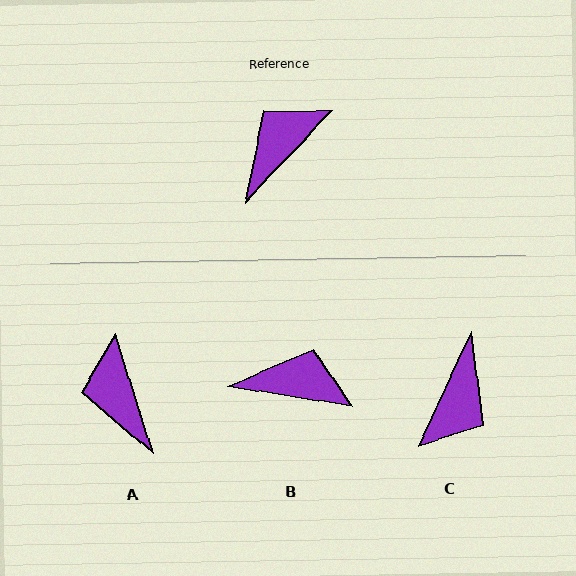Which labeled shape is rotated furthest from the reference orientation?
C, about 161 degrees away.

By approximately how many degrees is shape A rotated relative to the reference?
Approximately 61 degrees counter-clockwise.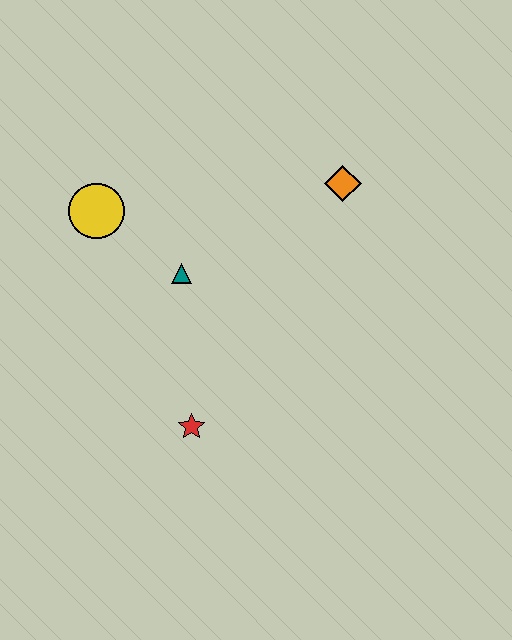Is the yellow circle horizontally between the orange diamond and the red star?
No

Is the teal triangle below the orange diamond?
Yes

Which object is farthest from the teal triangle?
The orange diamond is farthest from the teal triangle.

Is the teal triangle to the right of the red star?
No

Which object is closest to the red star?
The teal triangle is closest to the red star.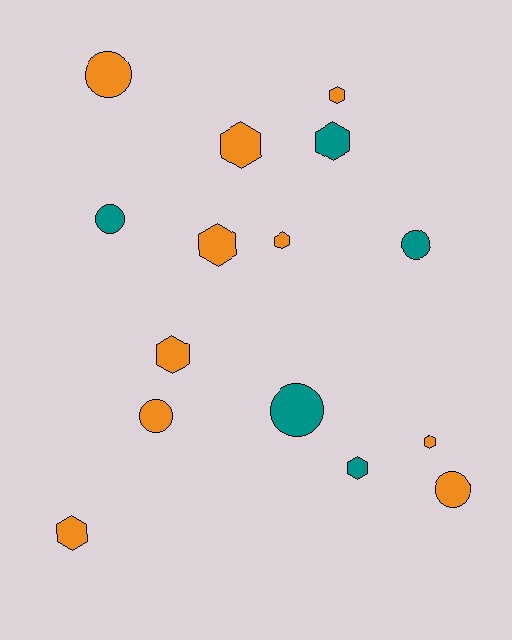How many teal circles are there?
There are 3 teal circles.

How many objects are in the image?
There are 15 objects.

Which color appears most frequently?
Orange, with 10 objects.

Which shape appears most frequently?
Hexagon, with 9 objects.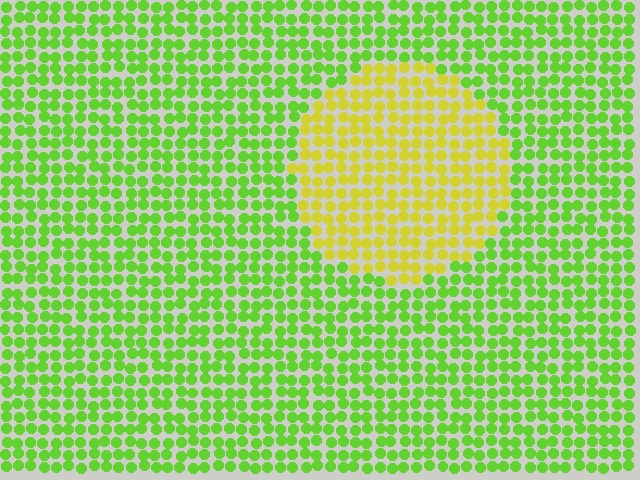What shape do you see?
I see a circle.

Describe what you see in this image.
The image is filled with small lime elements in a uniform arrangement. A circle-shaped region is visible where the elements are tinted to a slightly different hue, forming a subtle color boundary.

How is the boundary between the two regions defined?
The boundary is defined purely by a slight shift in hue (about 41 degrees). Spacing, size, and orientation are identical on both sides.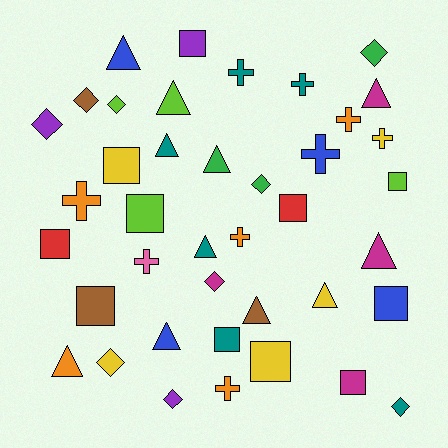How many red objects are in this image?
There are 2 red objects.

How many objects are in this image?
There are 40 objects.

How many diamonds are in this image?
There are 9 diamonds.